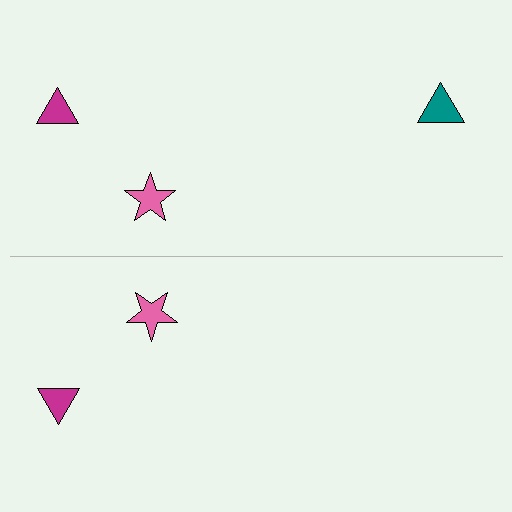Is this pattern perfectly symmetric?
No, the pattern is not perfectly symmetric. A teal triangle is missing from the bottom side.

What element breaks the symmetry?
A teal triangle is missing from the bottom side.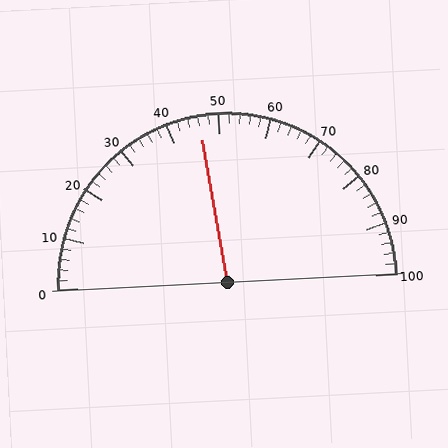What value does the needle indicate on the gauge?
The needle indicates approximately 46.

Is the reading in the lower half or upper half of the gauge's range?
The reading is in the lower half of the range (0 to 100).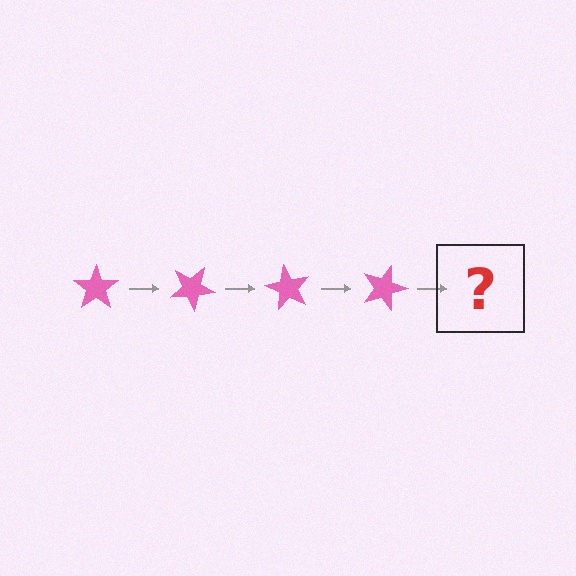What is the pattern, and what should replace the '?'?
The pattern is that the star rotates 30 degrees each step. The '?' should be a pink star rotated 120 degrees.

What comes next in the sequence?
The next element should be a pink star rotated 120 degrees.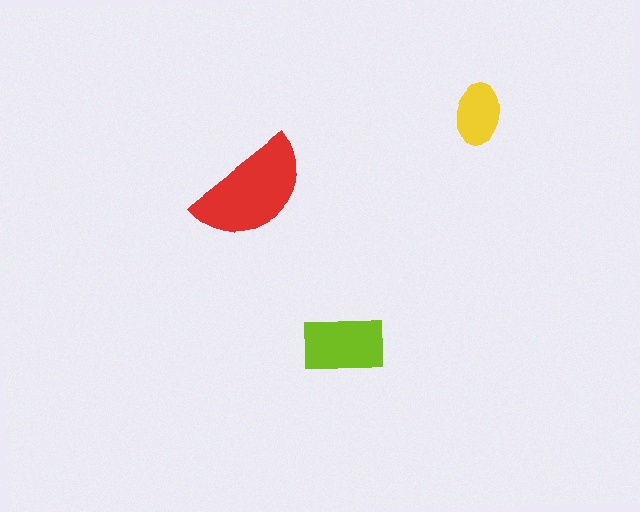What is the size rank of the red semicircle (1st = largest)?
1st.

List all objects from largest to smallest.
The red semicircle, the lime rectangle, the yellow ellipse.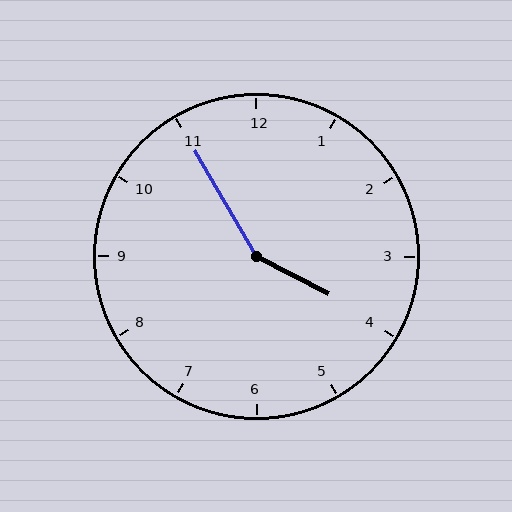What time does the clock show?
3:55.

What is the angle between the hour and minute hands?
Approximately 148 degrees.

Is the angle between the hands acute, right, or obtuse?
It is obtuse.